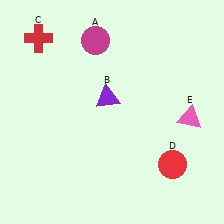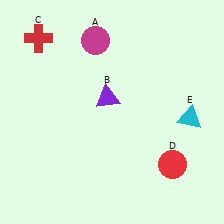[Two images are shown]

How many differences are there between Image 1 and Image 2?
There is 1 difference between the two images.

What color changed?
The triangle (E) changed from pink in Image 1 to cyan in Image 2.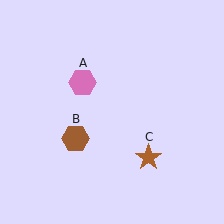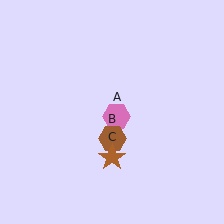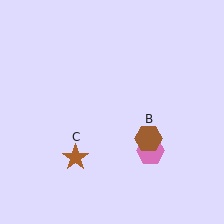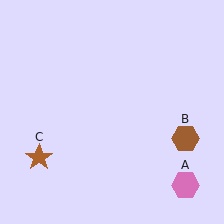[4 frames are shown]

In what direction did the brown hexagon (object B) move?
The brown hexagon (object B) moved right.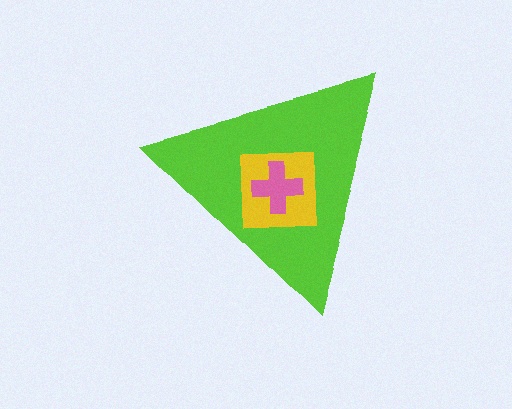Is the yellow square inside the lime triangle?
Yes.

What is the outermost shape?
The lime triangle.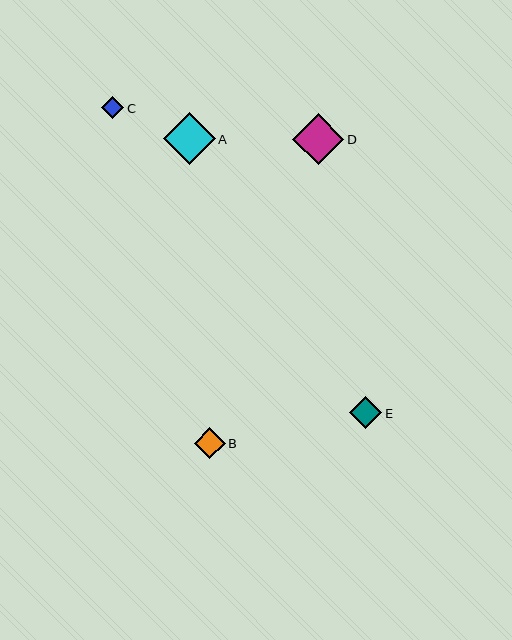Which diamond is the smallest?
Diamond C is the smallest with a size of approximately 22 pixels.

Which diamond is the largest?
Diamond A is the largest with a size of approximately 52 pixels.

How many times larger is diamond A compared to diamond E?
Diamond A is approximately 1.6 times the size of diamond E.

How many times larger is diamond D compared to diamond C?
Diamond D is approximately 2.3 times the size of diamond C.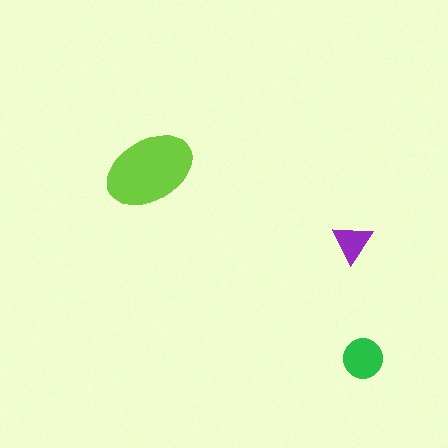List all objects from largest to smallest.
The lime ellipse, the green circle, the purple triangle.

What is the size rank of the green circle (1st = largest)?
2nd.